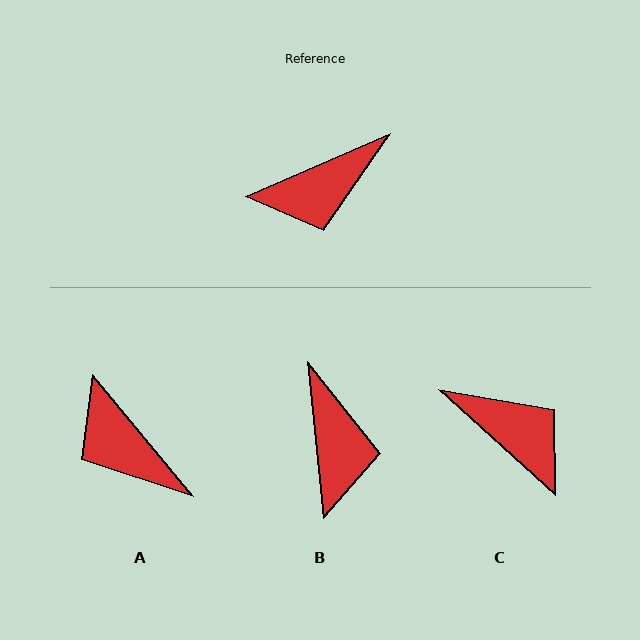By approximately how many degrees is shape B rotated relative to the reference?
Approximately 72 degrees counter-clockwise.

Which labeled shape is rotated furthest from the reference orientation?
C, about 114 degrees away.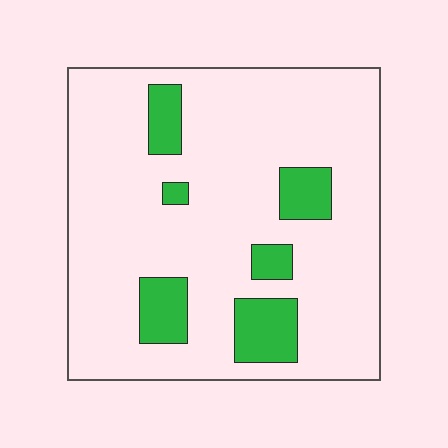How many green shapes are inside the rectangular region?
6.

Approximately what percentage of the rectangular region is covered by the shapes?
Approximately 15%.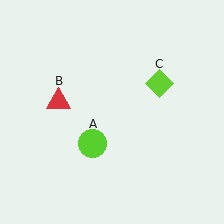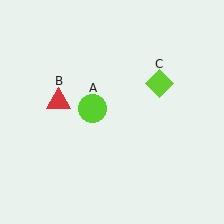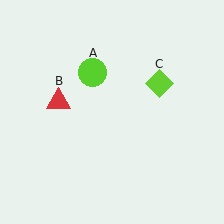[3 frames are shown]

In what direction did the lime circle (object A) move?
The lime circle (object A) moved up.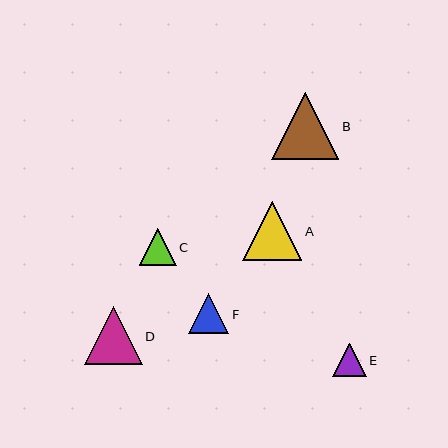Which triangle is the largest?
Triangle B is the largest with a size of approximately 67 pixels.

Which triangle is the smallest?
Triangle E is the smallest with a size of approximately 33 pixels.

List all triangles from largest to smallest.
From largest to smallest: B, A, D, F, C, E.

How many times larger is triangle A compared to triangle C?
Triangle A is approximately 1.6 times the size of triangle C.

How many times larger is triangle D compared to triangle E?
Triangle D is approximately 1.7 times the size of triangle E.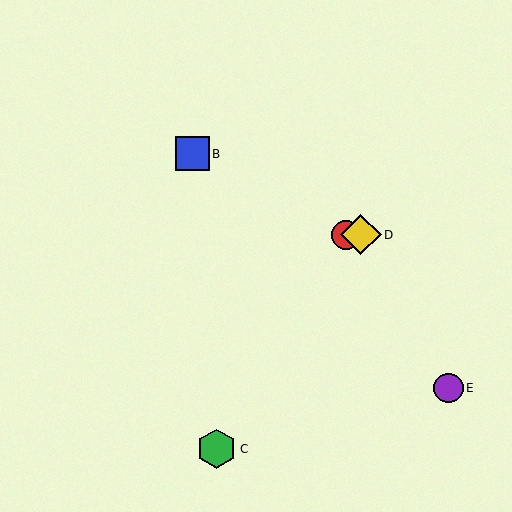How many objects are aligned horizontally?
2 objects (A, D) are aligned horizontally.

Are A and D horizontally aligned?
Yes, both are at y≈235.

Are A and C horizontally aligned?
No, A is at y≈235 and C is at y≈449.